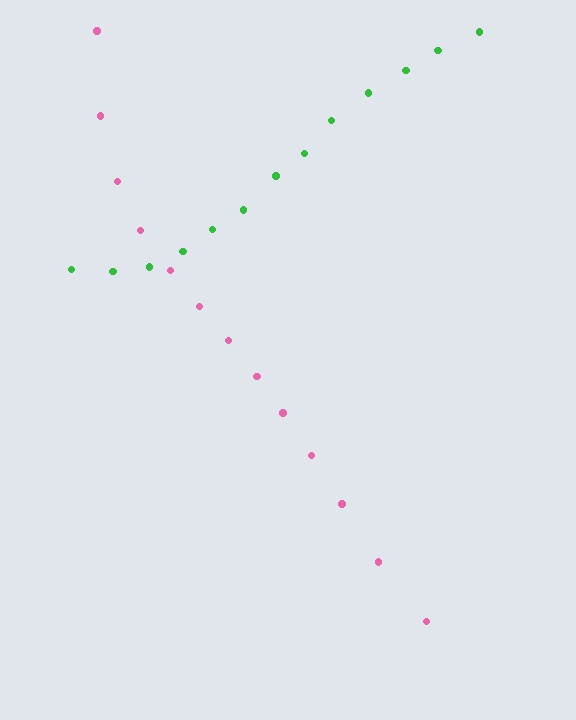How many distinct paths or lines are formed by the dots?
There are 2 distinct paths.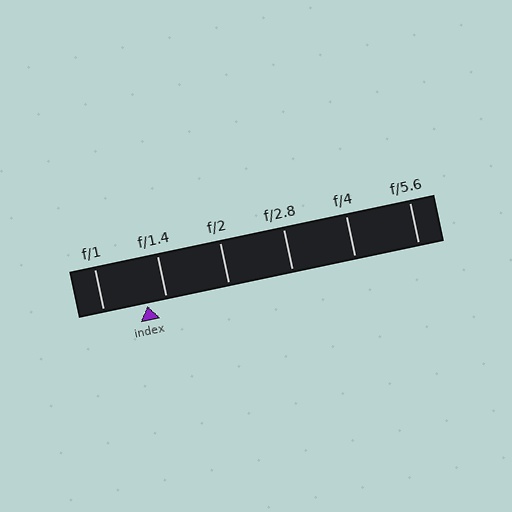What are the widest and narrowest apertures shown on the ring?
The widest aperture shown is f/1 and the narrowest is f/5.6.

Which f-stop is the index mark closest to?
The index mark is closest to f/1.4.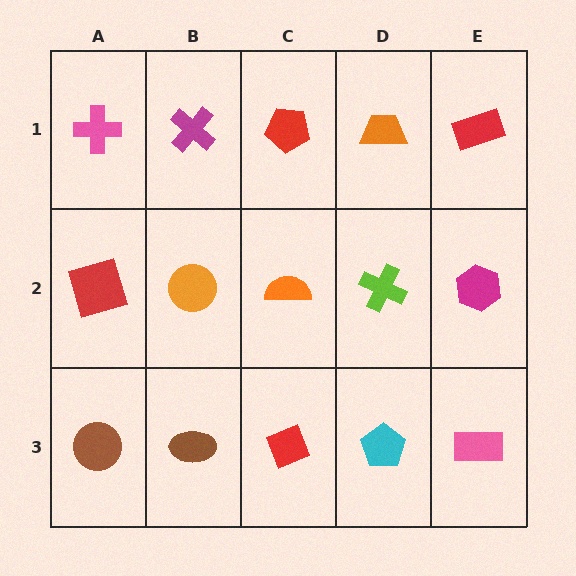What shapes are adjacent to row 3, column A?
A red square (row 2, column A), a brown ellipse (row 3, column B).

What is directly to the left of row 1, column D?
A red pentagon.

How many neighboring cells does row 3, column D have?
3.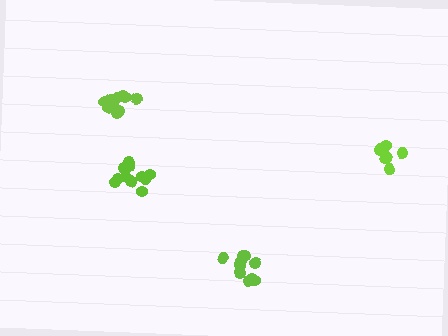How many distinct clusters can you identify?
There are 4 distinct clusters.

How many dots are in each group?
Group 1: 11 dots, Group 2: 11 dots, Group 3: 9 dots, Group 4: 10 dots (41 total).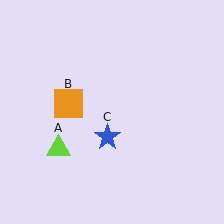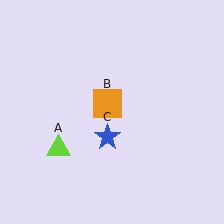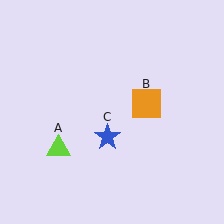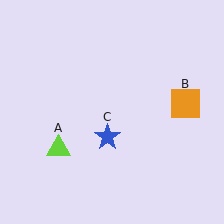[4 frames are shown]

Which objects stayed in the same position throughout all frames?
Lime triangle (object A) and blue star (object C) remained stationary.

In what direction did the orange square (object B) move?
The orange square (object B) moved right.